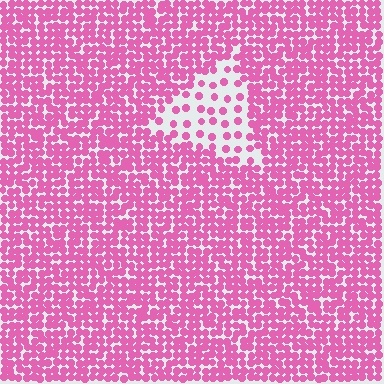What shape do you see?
I see a triangle.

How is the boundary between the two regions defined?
The boundary is defined by a change in element density (approximately 3.0x ratio). All elements are the same color, size, and shape.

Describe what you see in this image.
The image contains small pink elements arranged at two different densities. A triangle-shaped region is visible where the elements are less densely packed than the surrounding area.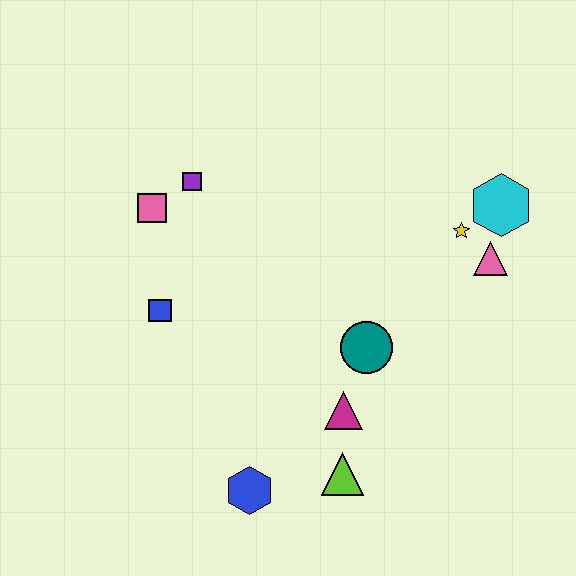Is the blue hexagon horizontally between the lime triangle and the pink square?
Yes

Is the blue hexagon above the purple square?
No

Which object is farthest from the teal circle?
The pink square is farthest from the teal circle.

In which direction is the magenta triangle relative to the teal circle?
The magenta triangle is below the teal circle.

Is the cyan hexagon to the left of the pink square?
No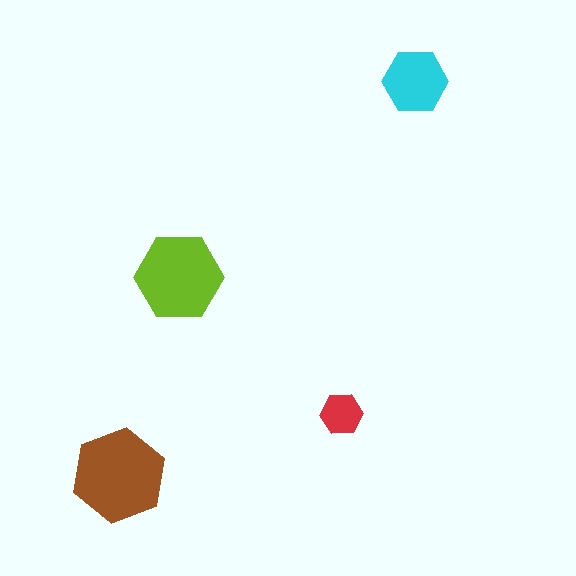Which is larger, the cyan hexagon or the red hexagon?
The cyan one.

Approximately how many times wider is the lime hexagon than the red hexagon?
About 2 times wider.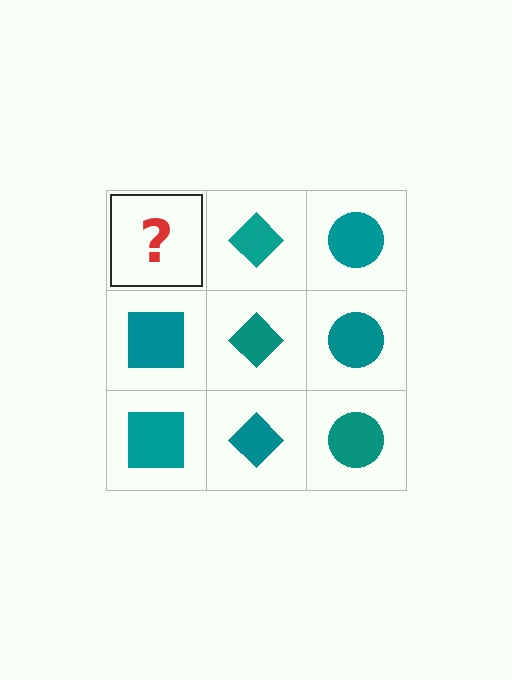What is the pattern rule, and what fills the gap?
The rule is that each column has a consistent shape. The gap should be filled with a teal square.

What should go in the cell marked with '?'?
The missing cell should contain a teal square.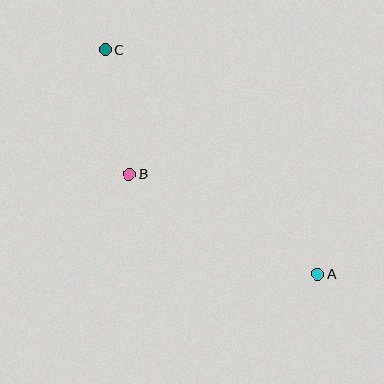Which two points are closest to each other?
Points B and C are closest to each other.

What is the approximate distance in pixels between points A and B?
The distance between A and B is approximately 213 pixels.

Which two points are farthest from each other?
Points A and C are farthest from each other.